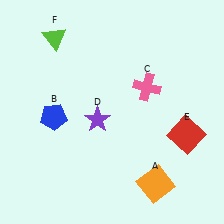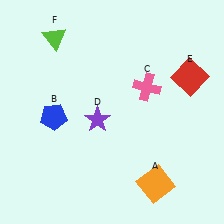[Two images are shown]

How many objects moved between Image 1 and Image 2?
1 object moved between the two images.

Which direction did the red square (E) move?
The red square (E) moved up.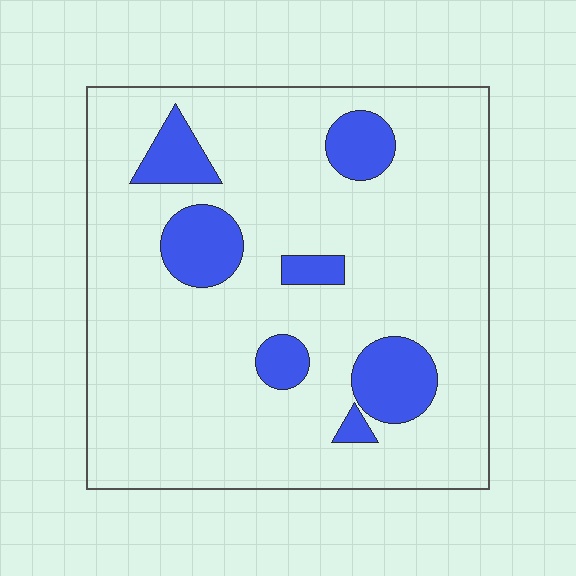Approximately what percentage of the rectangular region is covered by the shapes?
Approximately 15%.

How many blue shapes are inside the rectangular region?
7.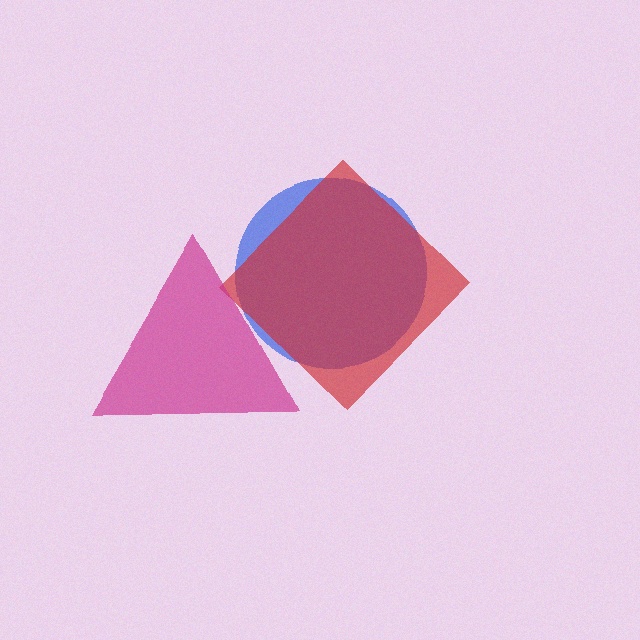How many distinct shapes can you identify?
There are 3 distinct shapes: a blue circle, a red diamond, a magenta triangle.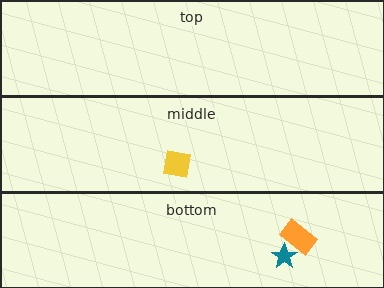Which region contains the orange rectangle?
The bottom region.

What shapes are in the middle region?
The yellow square.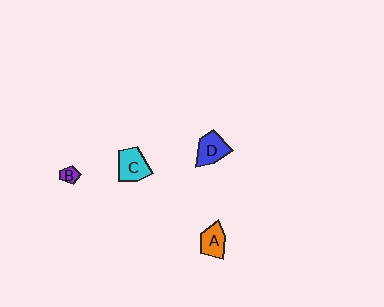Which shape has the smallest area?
Shape B (purple).